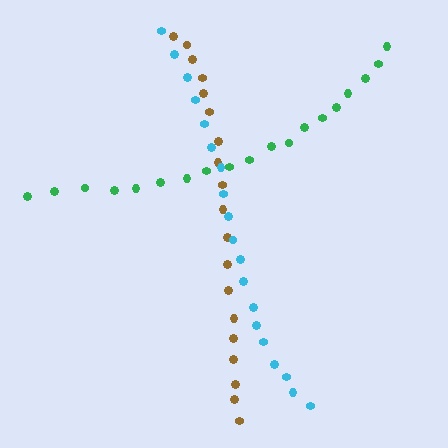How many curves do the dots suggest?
There are 3 distinct paths.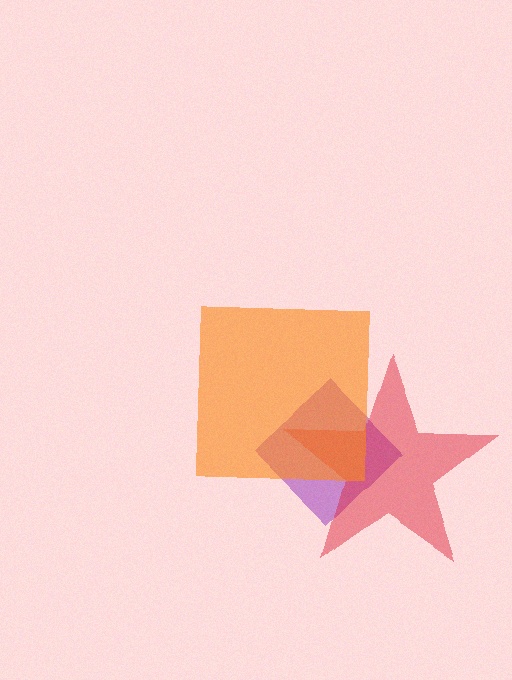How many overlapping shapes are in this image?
There are 3 overlapping shapes in the image.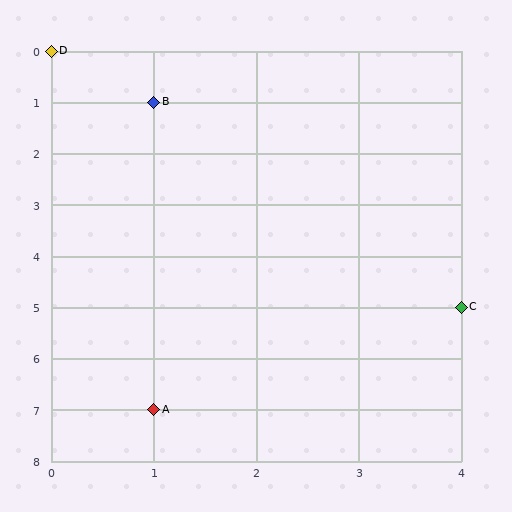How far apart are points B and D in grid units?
Points B and D are 1 column and 1 row apart (about 1.4 grid units diagonally).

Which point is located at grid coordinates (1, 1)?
Point B is at (1, 1).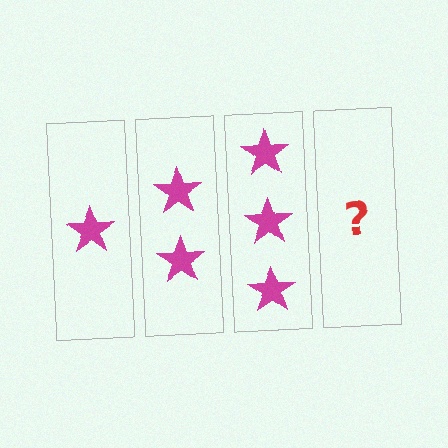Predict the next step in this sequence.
The next step is 4 stars.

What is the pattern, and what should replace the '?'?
The pattern is that each step adds one more star. The '?' should be 4 stars.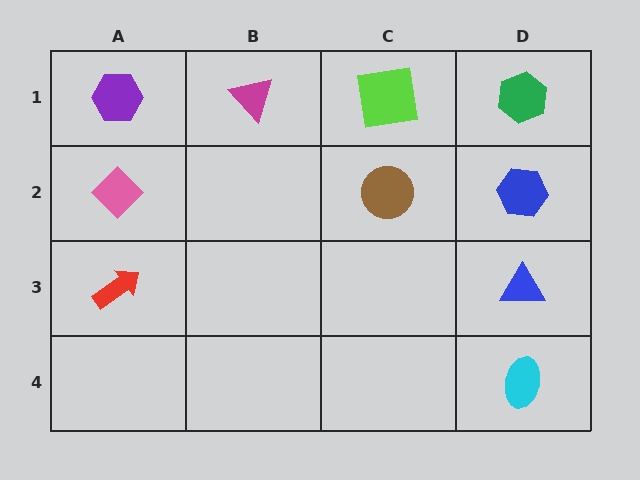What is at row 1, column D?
A green hexagon.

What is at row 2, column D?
A blue hexagon.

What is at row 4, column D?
A cyan ellipse.